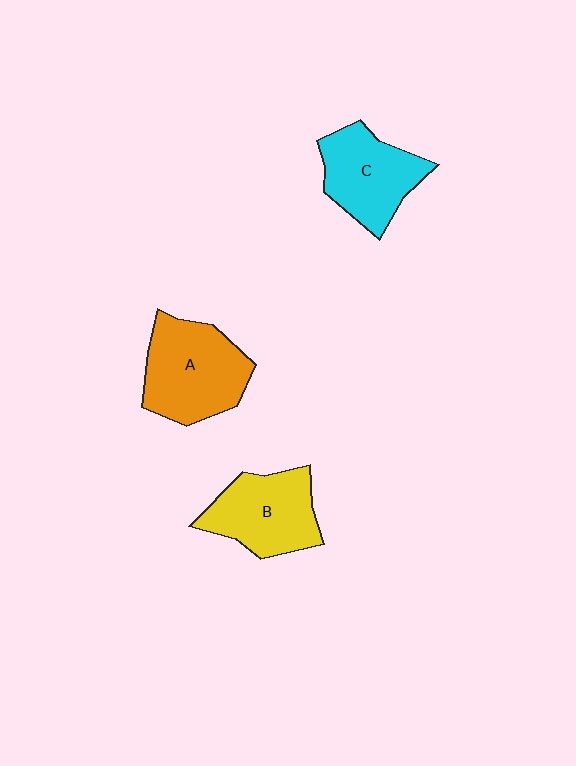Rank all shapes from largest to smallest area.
From largest to smallest: A (orange), B (yellow), C (cyan).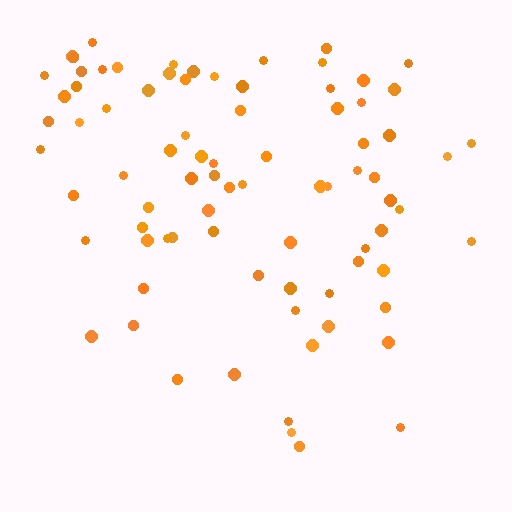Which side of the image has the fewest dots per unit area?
The bottom.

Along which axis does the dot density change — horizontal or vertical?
Vertical.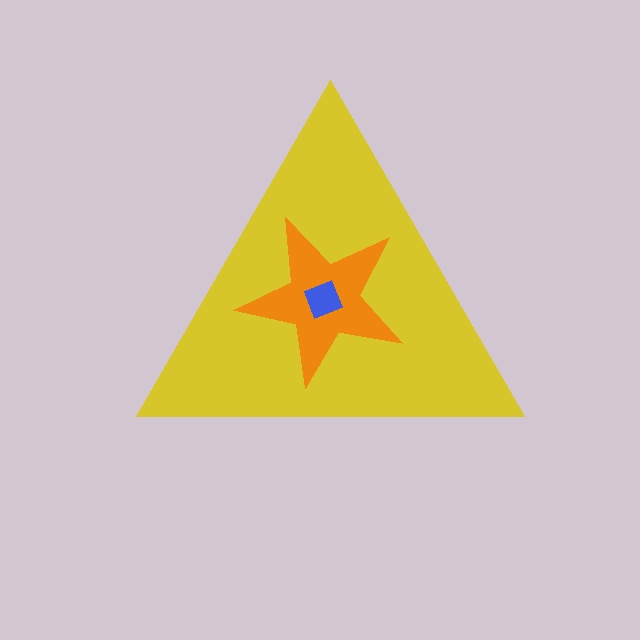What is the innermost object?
The blue diamond.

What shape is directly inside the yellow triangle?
The orange star.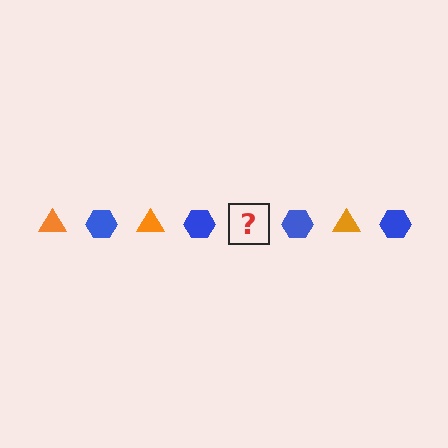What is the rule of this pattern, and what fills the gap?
The rule is that the pattern alternates between orange triangle and blue hexagon. The gap should be filled with an orange triangle.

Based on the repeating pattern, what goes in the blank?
The blank should be an orange triangle.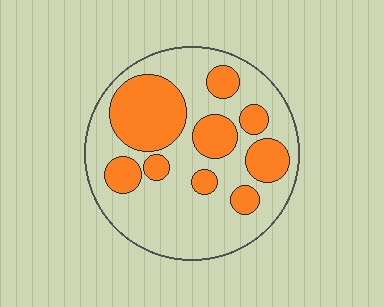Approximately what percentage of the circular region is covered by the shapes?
Approximately 35%.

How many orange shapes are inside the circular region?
9.